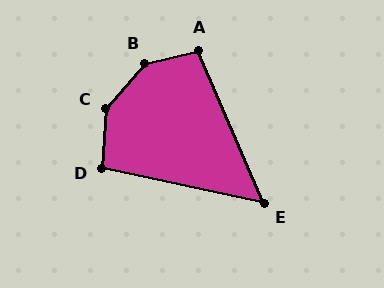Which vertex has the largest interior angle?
B, at approximately 144 degrees.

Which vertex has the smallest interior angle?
E, at approximately 54 degrees.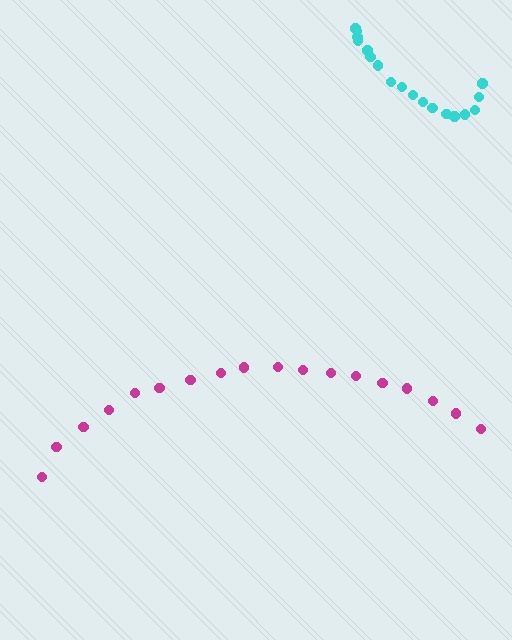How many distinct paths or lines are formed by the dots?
There are 2 distinct paths.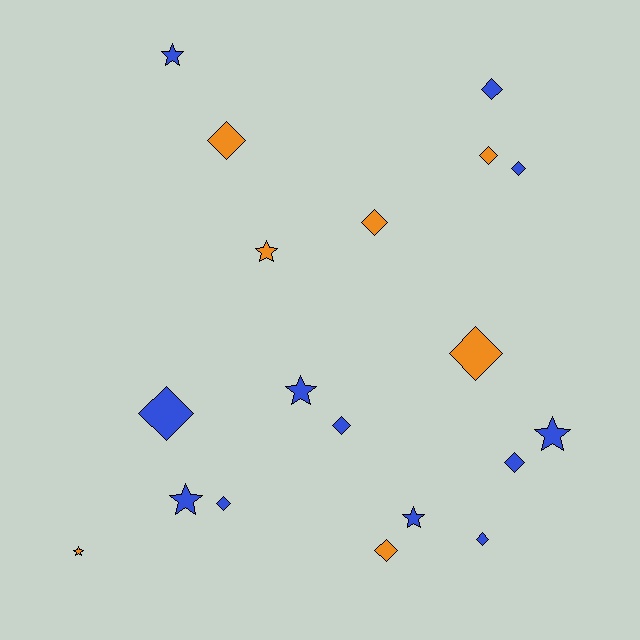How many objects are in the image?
There are 19 objects.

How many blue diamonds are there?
There are 7 blue diamonds.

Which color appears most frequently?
Blue, with 12 objects.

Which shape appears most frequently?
Diamond, with 12 objects.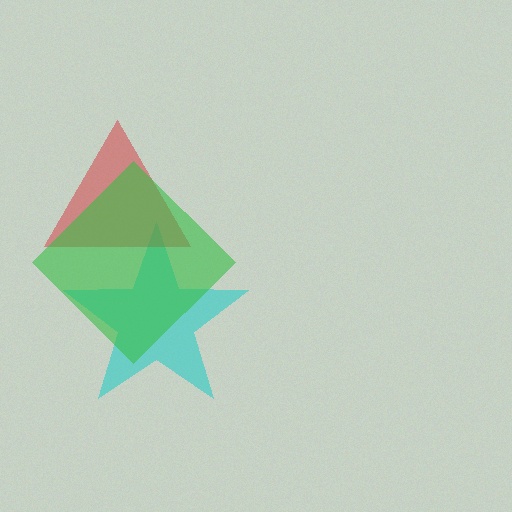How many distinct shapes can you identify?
There are 3 distinct shapes: a cyan star, a red triangle, a green diamond.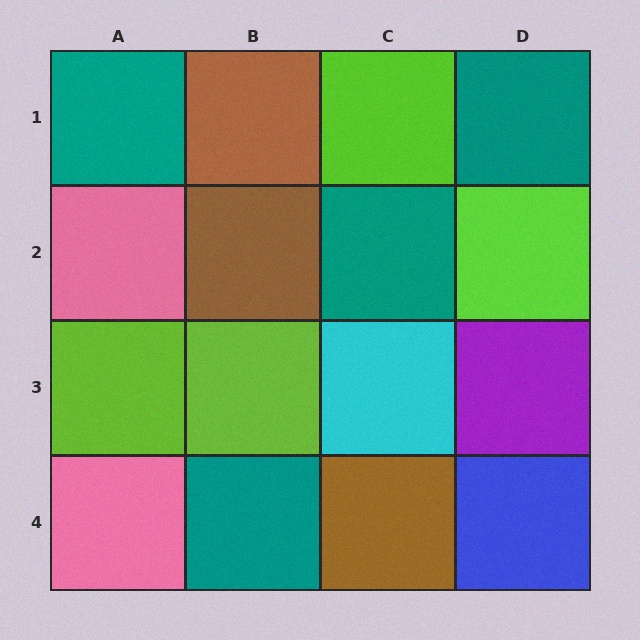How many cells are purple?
1 cell is purple.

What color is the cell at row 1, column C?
Lime.